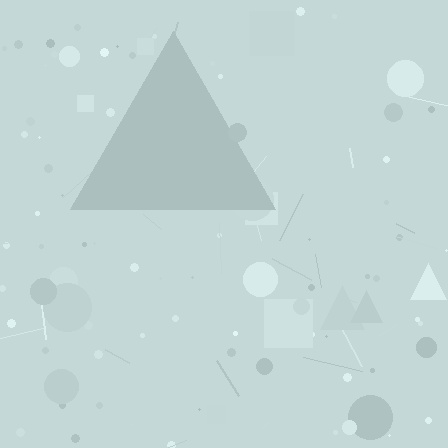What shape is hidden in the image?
A triangle is hidden in the image.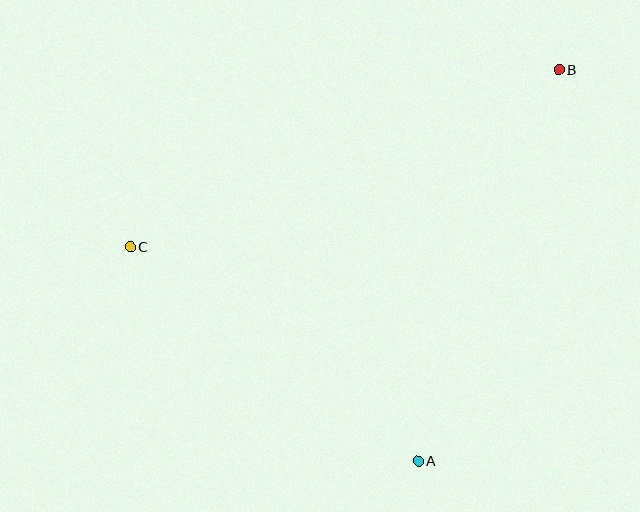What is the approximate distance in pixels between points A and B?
The distance between A and B is approximately 416 pixels.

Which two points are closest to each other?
Points A and C are closest to each other.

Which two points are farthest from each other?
Points B and C are farthest from each other.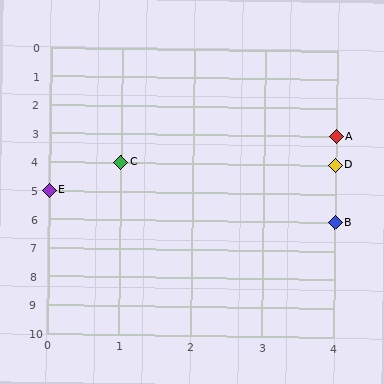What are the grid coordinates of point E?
Point E is at grid coordinates (0, 5).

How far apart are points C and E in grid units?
Points C and E are 1 column and 1 row apart (about 1.4 grid units diagonally).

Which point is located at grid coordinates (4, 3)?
Point A is at (4, 3).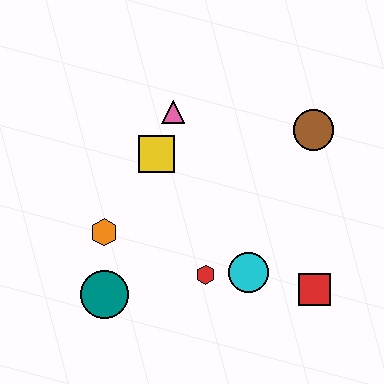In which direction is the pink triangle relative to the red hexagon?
The pink triangle is above the red hexagon.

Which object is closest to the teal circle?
The orange hexagon is closest to the teal circle.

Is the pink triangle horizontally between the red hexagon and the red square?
No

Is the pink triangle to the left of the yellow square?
No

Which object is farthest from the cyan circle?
The pink triangle is farthest from the cyan circle.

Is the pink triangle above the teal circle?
Yes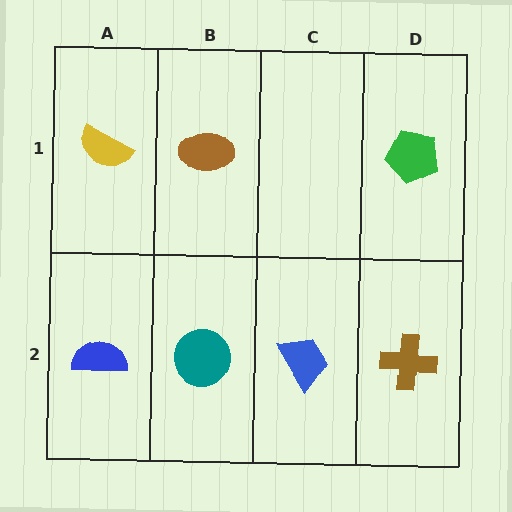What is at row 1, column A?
A yellow semicircle.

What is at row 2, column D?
A brown cross.